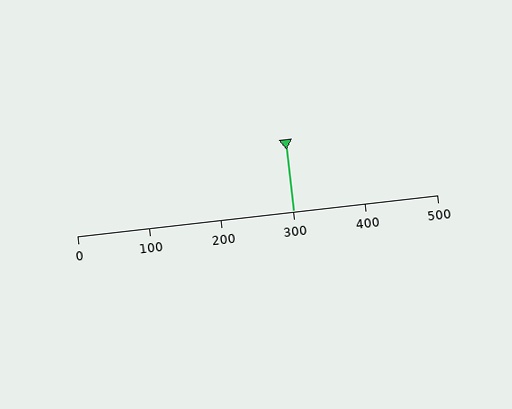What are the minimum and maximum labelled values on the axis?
The axis runs from 0 to 500.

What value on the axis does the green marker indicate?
The marker indicates approximately 300.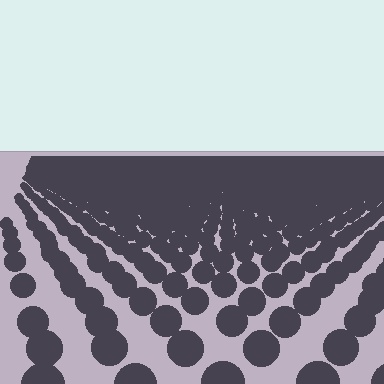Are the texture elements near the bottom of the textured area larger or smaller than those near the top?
Larger. Near the bottom, elements are closer to the viewer and appear at a bigger on-screen size.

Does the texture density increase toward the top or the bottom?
Density increases toward the top.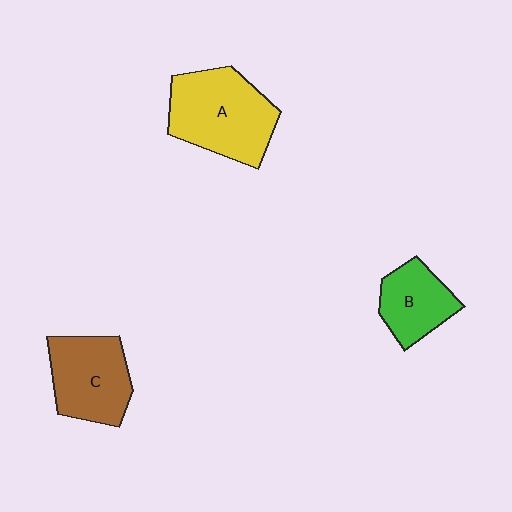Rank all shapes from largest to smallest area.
From largest to smallest: A (yellow), C (brown), B (green).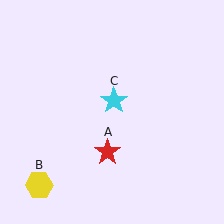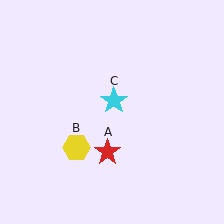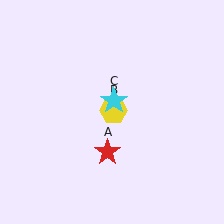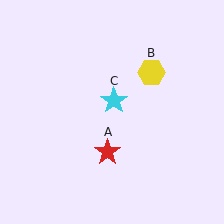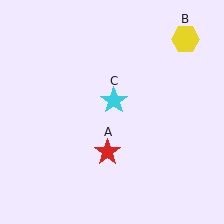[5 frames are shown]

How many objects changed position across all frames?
1 object changed position: yellow hexagon (object B).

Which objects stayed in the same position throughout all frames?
Red star (object A) and cyan star (object C) remained stationary.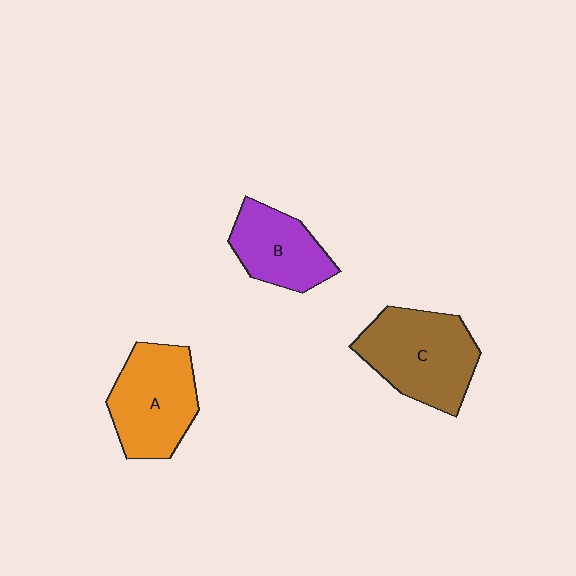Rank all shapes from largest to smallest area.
From largest to smallest: C (brown), A (orange), B (purple).